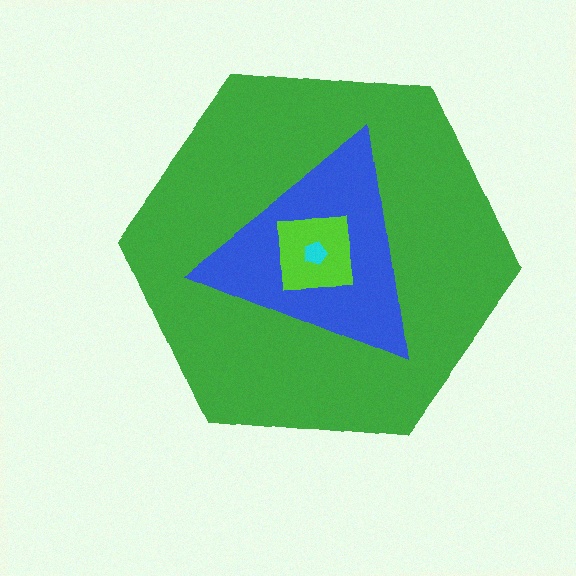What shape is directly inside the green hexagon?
The blue triangle.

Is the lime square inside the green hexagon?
Yes.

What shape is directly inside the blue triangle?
The lime square.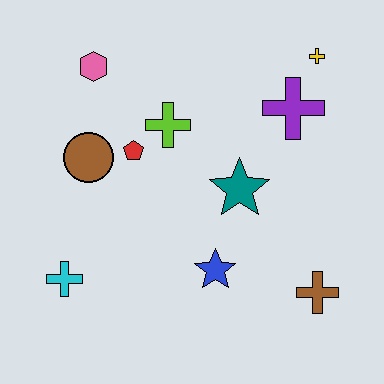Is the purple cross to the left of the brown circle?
No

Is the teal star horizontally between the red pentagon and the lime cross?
No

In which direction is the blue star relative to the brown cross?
The blue star is to the left of the brown cross.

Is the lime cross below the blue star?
No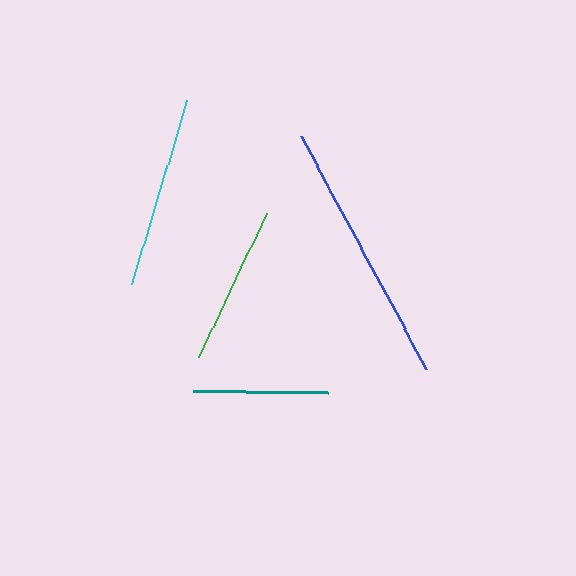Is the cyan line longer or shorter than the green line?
The cyan line is longer than the green line.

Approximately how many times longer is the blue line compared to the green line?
The blue line is approximately 1.7 times the length of the green line.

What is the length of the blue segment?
The blue segment is approximately 264 pixels long.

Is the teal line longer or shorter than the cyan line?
The cyan line is longer than the teal line.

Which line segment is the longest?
The blue line is the longest at approximately 264 pixels.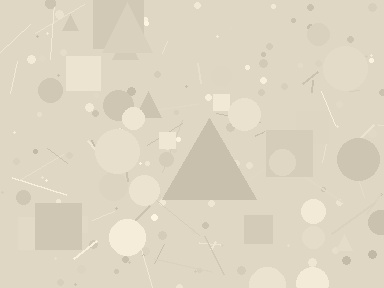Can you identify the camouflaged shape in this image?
The camouflaged shape is a triangle.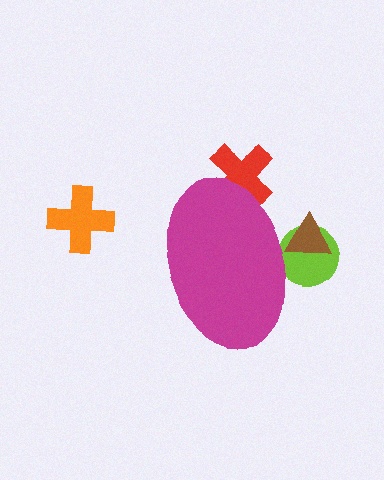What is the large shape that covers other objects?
A magenta ellipse.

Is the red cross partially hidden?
Yes, the red cross is partially hidden behind the magenta ellipse.